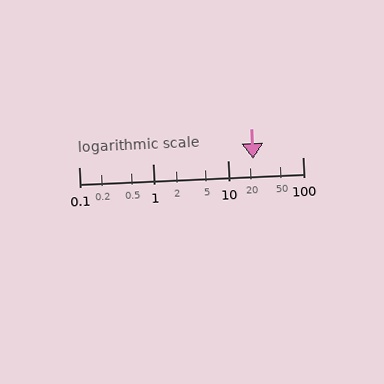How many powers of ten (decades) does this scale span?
The scale spans 3 decades, from 0.1 to 100.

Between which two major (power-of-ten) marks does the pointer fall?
The pointer is between 10 and 100.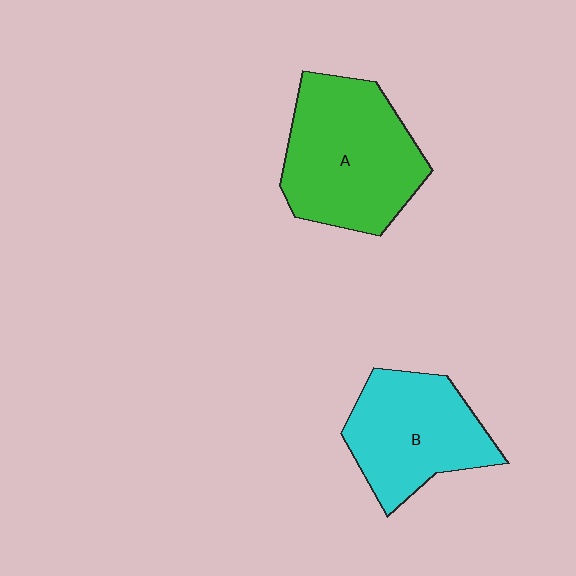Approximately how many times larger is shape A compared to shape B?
Approximately 1.2 times.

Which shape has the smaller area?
Shape B (cyan).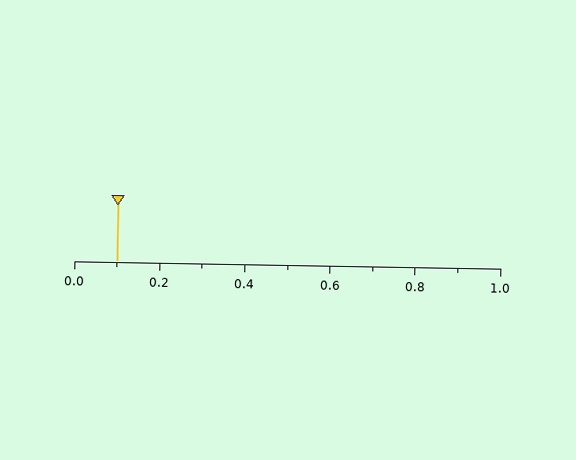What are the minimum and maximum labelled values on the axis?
The axis runs from 0.0 to 1.0.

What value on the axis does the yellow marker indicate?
The marker indicates approximately 0.1.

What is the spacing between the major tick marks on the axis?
The major ticks are spaced 0.2 apart.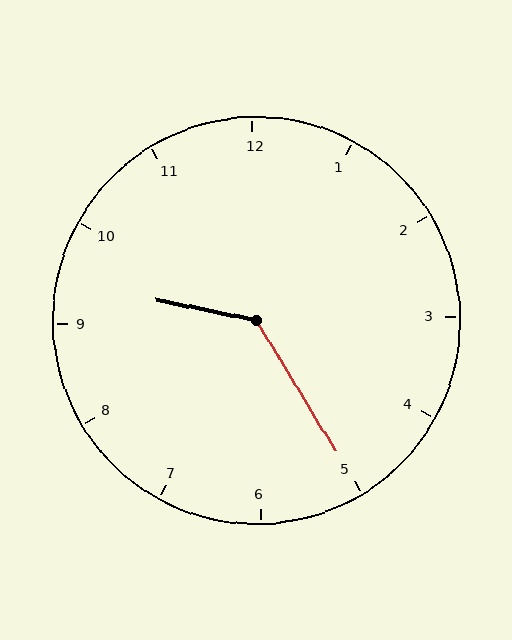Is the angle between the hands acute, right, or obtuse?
It is obtuse.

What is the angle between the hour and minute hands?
Approximately 132 degrees.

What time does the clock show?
9:25.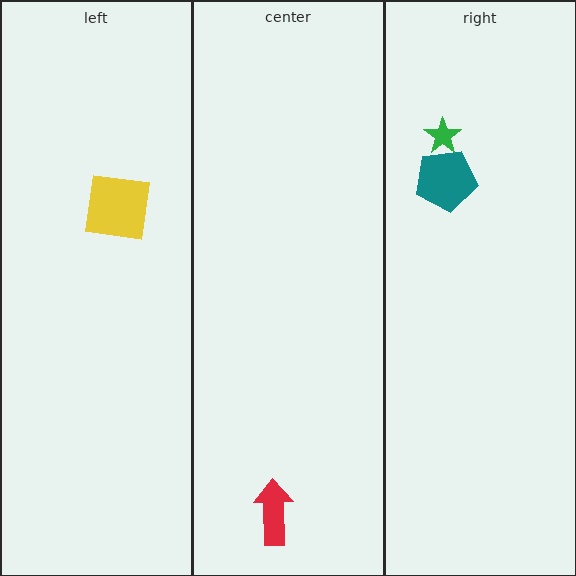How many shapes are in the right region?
2.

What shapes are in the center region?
The red arrow.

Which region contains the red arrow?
The center region.